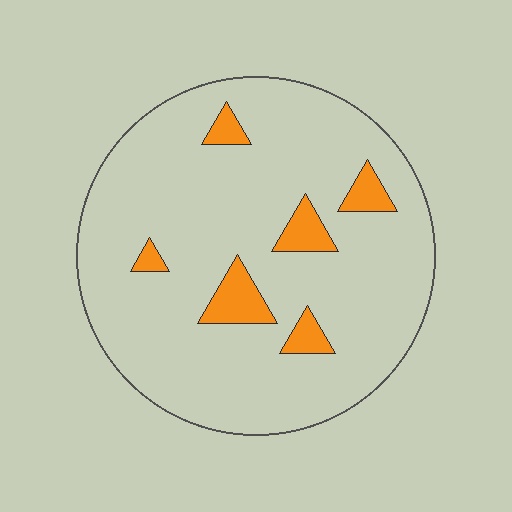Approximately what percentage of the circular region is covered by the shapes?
Approximately 10%.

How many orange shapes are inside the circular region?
6.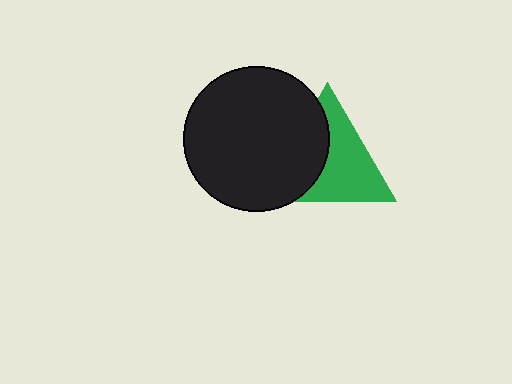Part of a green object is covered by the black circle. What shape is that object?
It is a triangle.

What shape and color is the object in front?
The object in front is a black circle.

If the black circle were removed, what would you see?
You would see the complete green triangle.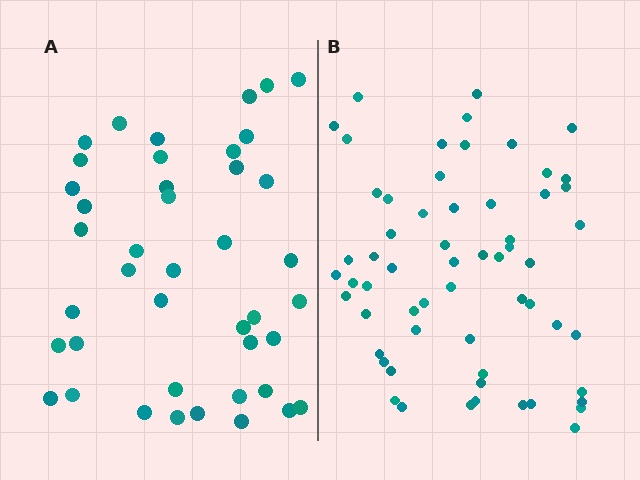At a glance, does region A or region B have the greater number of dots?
Region B (the right region) has more dots.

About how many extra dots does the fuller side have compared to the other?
Region B has approximately 20 more dots than region A.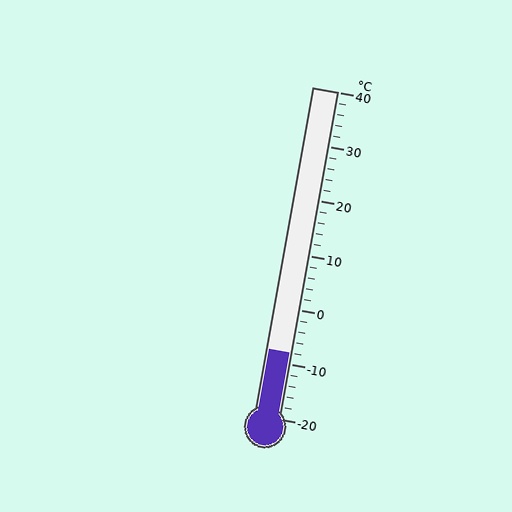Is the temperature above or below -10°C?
The temperature is above -10°C.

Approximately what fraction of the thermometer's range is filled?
The thermometer is filled to approximately 20% of its range.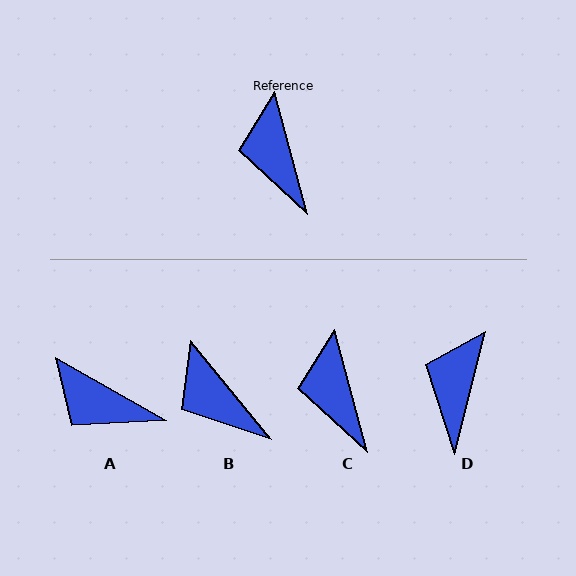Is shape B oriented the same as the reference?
No, it is off by about 24 degrees.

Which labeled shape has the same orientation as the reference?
C.